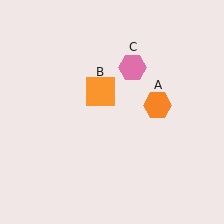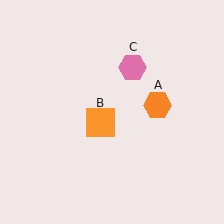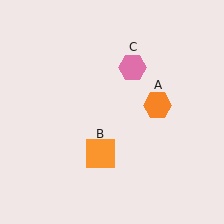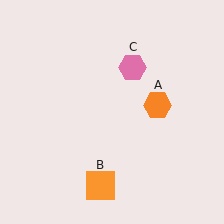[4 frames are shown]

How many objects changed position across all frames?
1 object changed position: orange square (object B).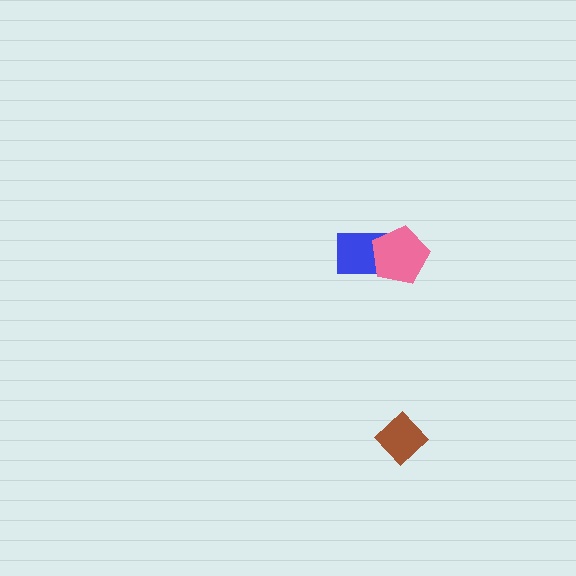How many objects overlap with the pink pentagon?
1 object overlaps with the pink pentagon.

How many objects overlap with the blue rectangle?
1 object overlaps with the blue rectangle.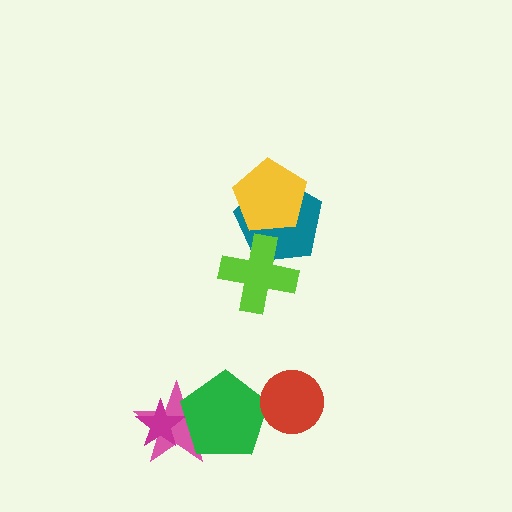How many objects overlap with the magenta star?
2 objects overlap with the magenta star.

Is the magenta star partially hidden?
Yes, it is partially covered by another shape.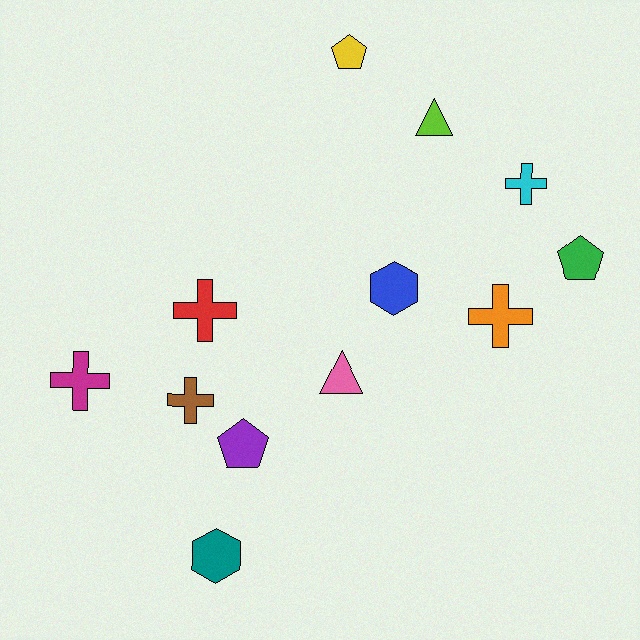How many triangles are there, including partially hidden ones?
There are 2 triangles.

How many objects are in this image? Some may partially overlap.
There are 12 objects.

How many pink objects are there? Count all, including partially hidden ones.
There is 1 pink object.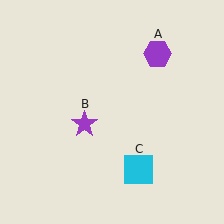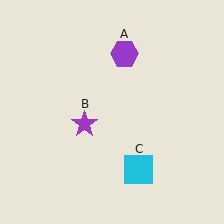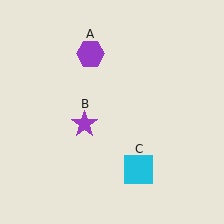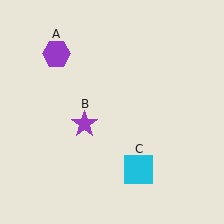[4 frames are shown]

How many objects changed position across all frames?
1 object changed position: purple hexagon (object A).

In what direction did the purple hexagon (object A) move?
The purple hexagon (object A) moved left.